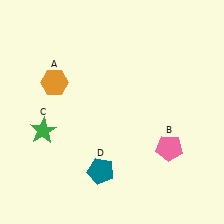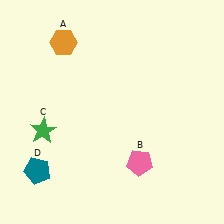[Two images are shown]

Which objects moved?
The objects that moved are: the orange hexagon (A), the pink pentagon (B), the teal pentagon (D).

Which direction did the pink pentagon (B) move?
The pink pentagon (B) moved left.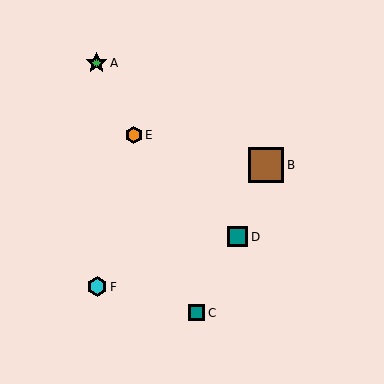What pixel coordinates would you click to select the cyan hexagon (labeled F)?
Click at (97, 287) to select the cyan hexagon F.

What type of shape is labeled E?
Shape E is an orange hexagon.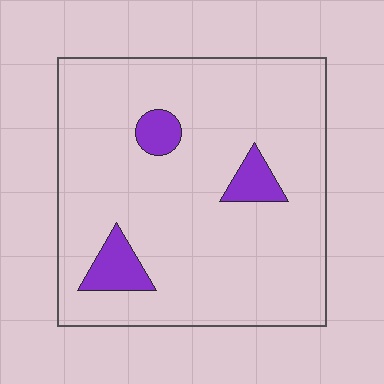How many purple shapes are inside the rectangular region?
3.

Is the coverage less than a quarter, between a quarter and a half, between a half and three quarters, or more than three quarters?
Less than a quarter.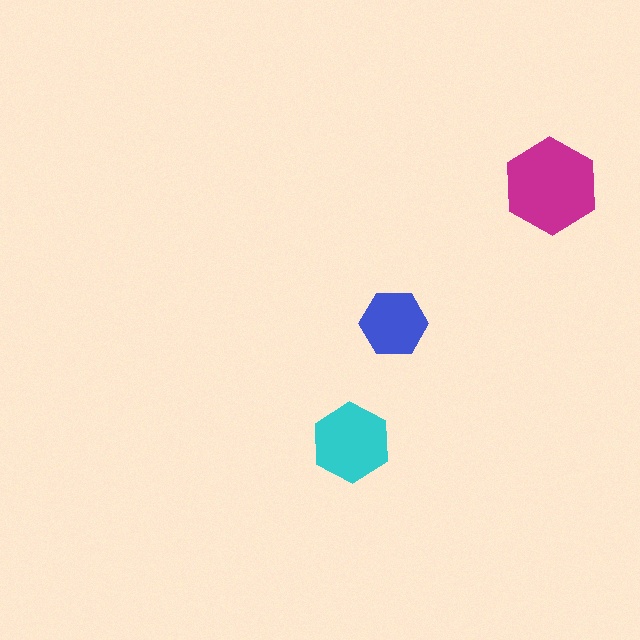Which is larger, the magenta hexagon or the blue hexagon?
The magenta one.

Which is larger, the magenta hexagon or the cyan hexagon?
The magenta one.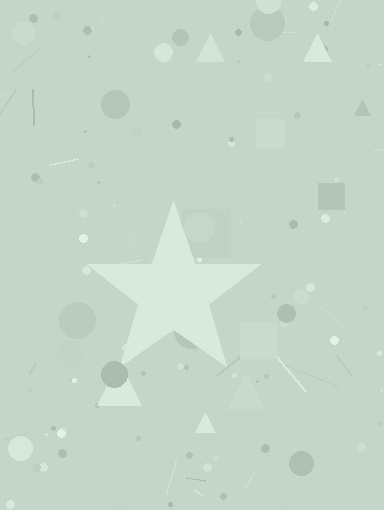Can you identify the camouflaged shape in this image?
The camouflaged shape is a star.